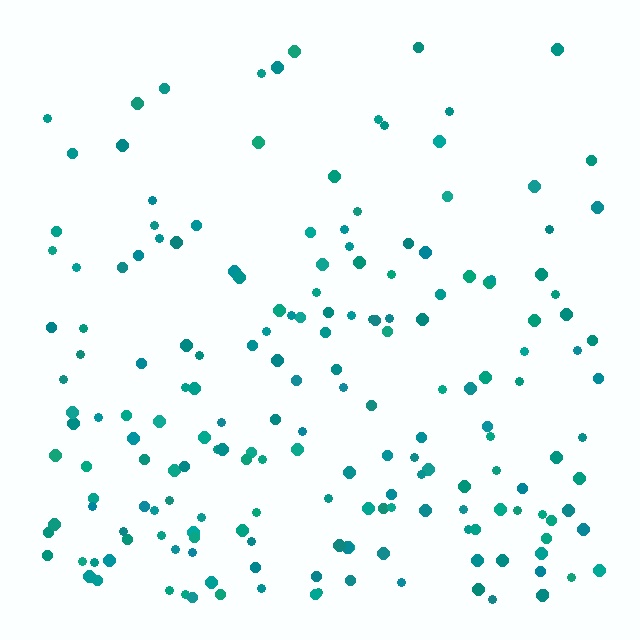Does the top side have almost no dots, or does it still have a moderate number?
Still a moderate number, just noticeably fewer than the bottom.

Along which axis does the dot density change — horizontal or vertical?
Vertical.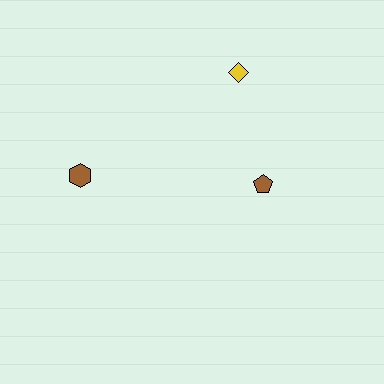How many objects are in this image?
There are 3 objects.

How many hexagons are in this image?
There is 1 hexagon.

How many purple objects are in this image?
There are no purple objects.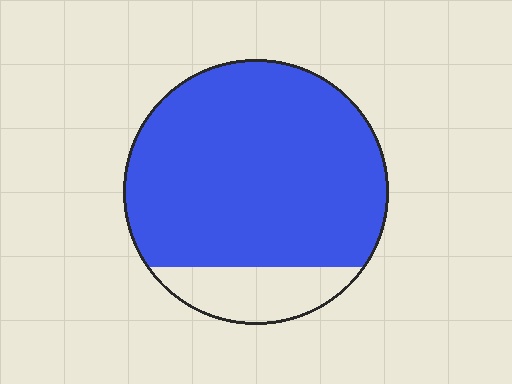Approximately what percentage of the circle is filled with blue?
Approximately 85%.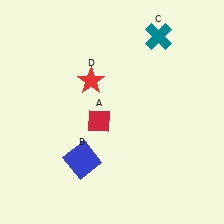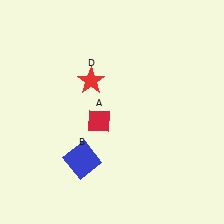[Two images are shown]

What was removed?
The teal cross (C) was removed in Image 2.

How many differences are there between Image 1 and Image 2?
There is 1 difference between the two images.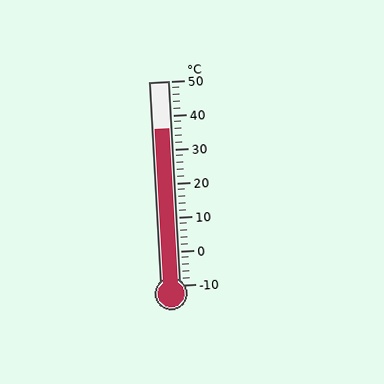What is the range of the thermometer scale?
The thermometer scale ranges from -10°C to 50°C.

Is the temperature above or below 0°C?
The temperature is above 0°C.